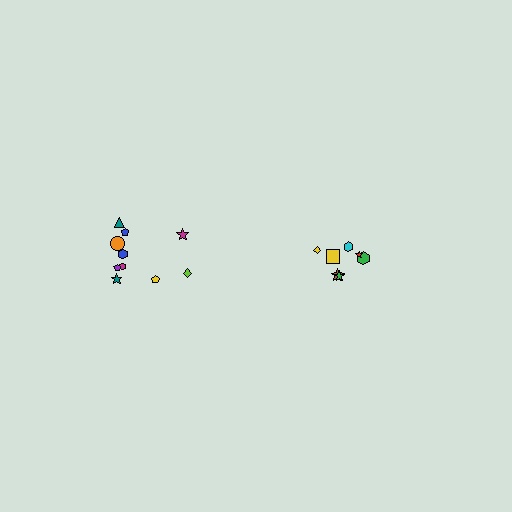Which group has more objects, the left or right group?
The left group.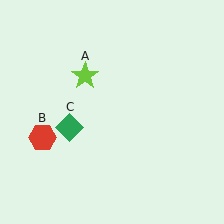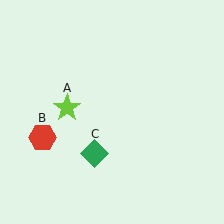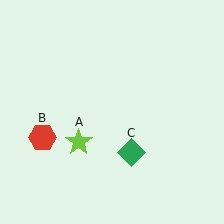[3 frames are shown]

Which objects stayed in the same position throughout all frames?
Red hexagon (object B) remained stationary.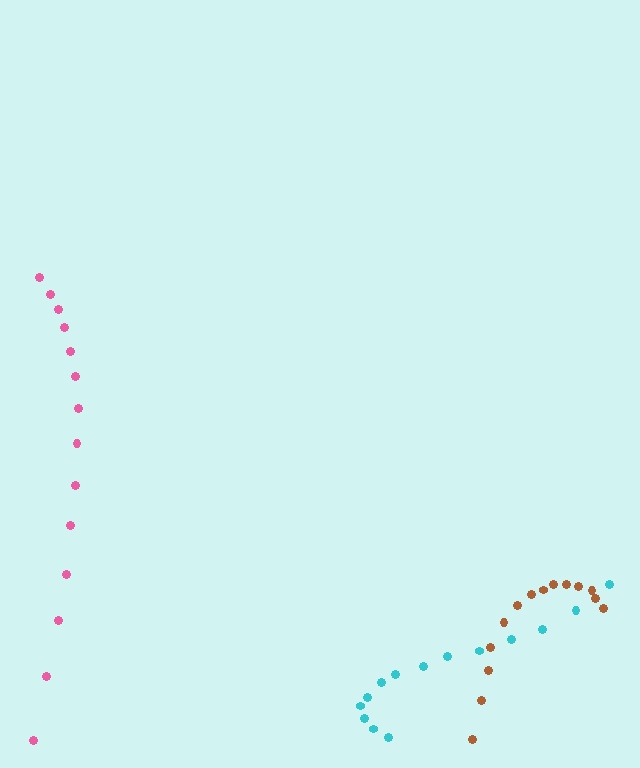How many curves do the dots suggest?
There are 3 distinct paths.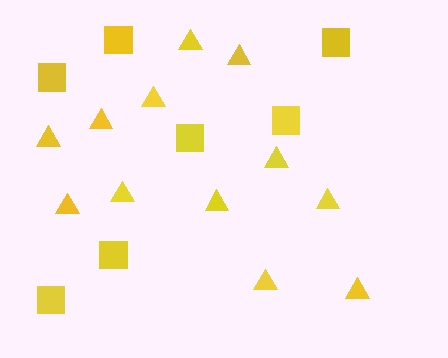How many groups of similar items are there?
There are 2 groups: one group of triangles (12) and one group of squares (7).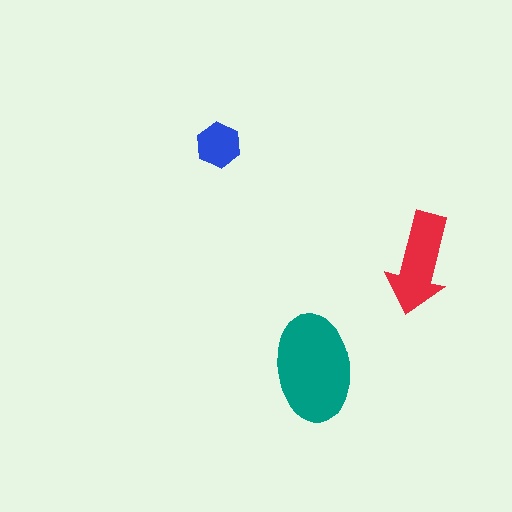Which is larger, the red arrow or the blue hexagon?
The red arrow.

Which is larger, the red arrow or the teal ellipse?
The teal ellipse.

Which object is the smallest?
The blue hexagon.